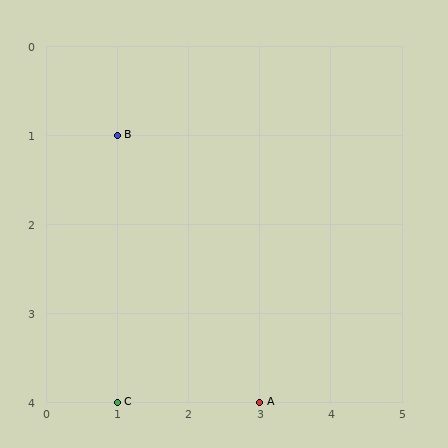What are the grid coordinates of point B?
Point B is at grid coordinates (1, 1).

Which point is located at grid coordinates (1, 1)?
Point B is at (1, 1).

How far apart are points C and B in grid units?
Points C and B are 3 rows apart.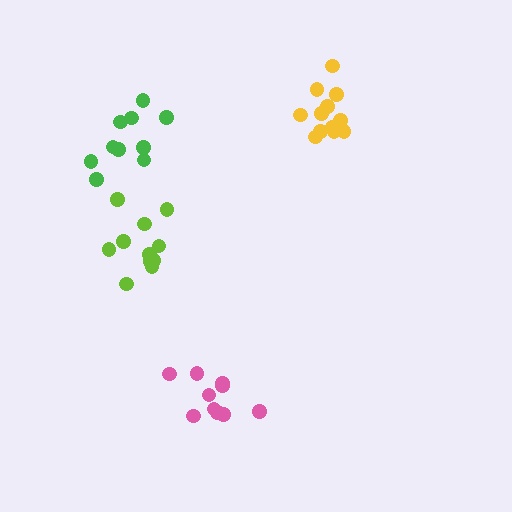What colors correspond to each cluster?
The clusters are colored: yellow, lime, green, pink.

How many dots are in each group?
Group 1: 13 dots, Group 2: 11 dots, Group 3: 10 dots, Group 4: 10 dots (44 total).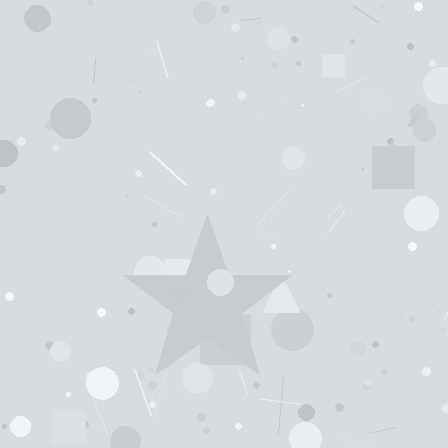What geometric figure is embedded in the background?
A star is embedded in the background.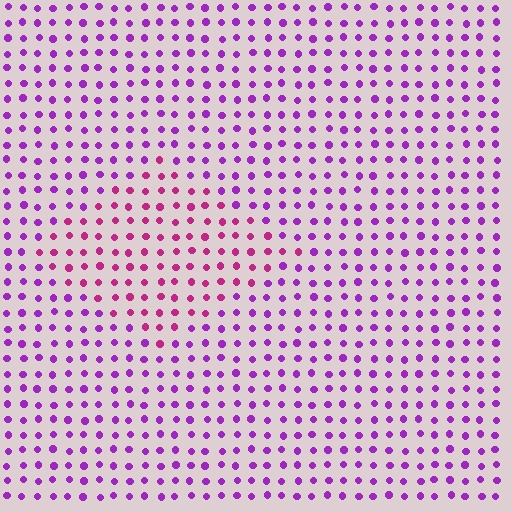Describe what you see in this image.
The image is filled with small purple elements in a uniform arrangement. A diamond-shaped region is visible where the elements are tinted to a slightly different hue, forming a subtle color boundary.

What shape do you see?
I see a diamond.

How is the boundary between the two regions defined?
The boundary is defined purely by a slight shift in hue (about 36 degrees). Spacing, size, and orientation are identical on both sides.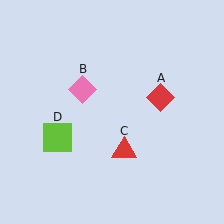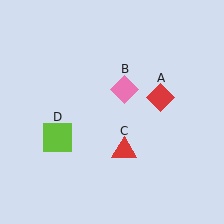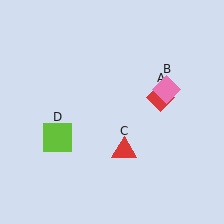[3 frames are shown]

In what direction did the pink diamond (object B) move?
The pink diamond (object B) moved right.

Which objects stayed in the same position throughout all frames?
Red diamond (object A) and red triangle (object C) and lime square (object D) remained stationary.